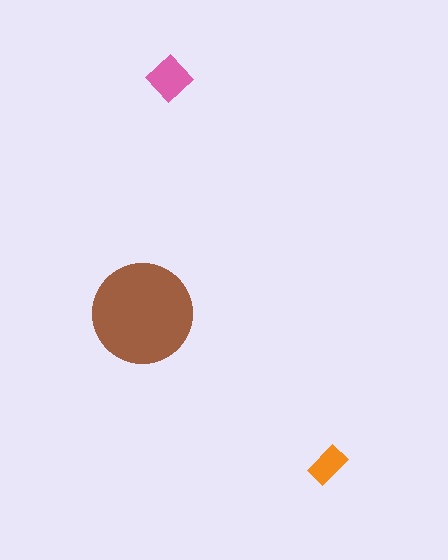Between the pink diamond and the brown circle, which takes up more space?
The brown circle.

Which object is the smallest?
The orange rectangle.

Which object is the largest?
The brown circle.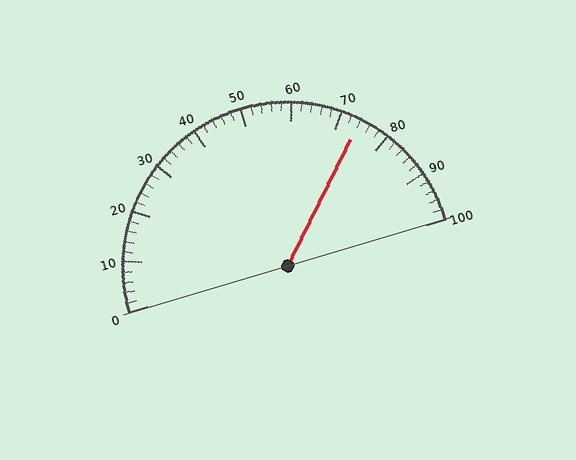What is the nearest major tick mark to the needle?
The nearest major tick mark is 70.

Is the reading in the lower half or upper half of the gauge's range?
The reading is in the upper half of the range (0 to 100).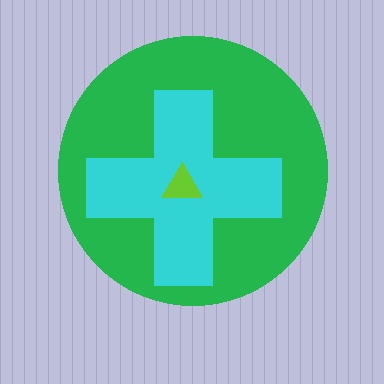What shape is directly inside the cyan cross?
The lime triangle.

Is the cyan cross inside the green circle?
Yes.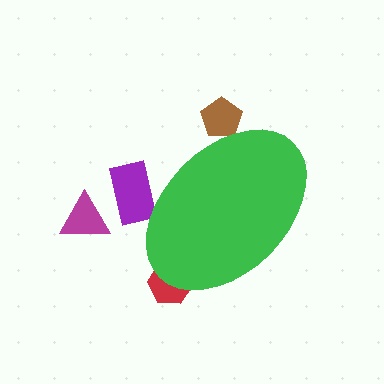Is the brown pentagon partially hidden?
Yes, the brown pentagon is partially hidden behind the green ellipse.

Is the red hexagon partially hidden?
Yes, the red hexagon is partially hidden behind the green ellipse.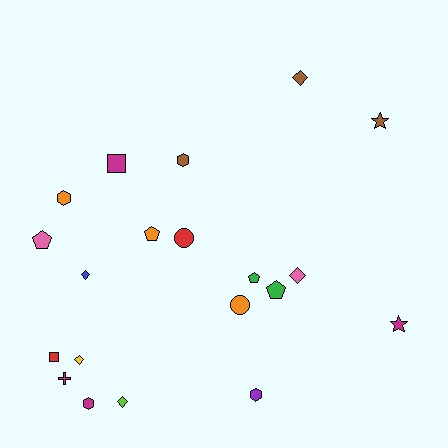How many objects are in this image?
There are 20 objects.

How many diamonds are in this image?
There are 5 diamonds.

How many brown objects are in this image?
There are 3 brown objects.